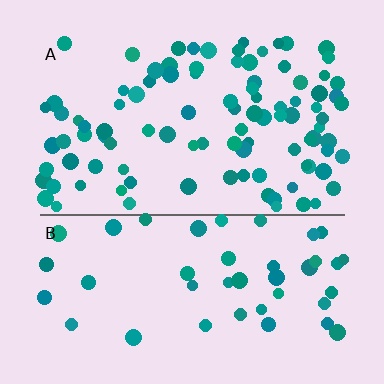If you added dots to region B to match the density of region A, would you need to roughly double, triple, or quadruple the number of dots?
Approximately double.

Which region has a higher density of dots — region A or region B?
A (the top).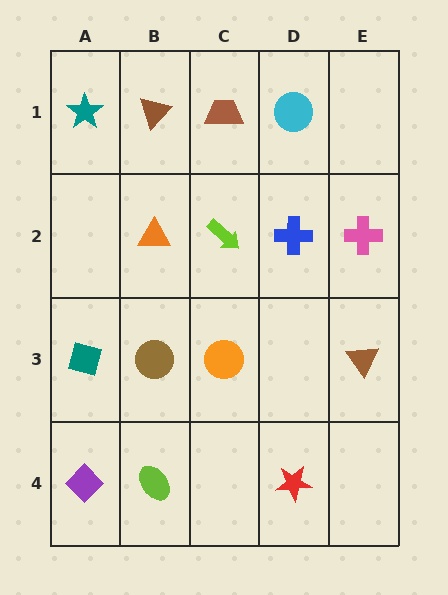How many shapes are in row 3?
4 shapes.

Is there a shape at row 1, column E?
No, that cell is empty.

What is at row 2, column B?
An orange triangle.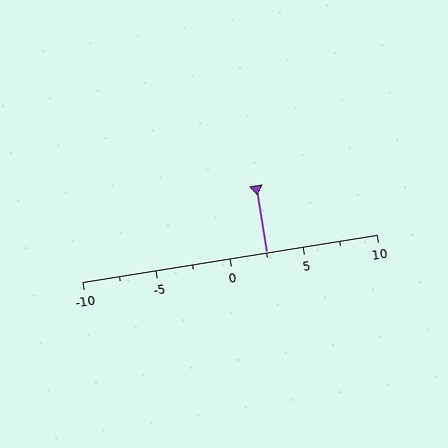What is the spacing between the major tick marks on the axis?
The major ticks are spaced 5 apart.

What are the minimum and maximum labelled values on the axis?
The axis runs from -10 to 10.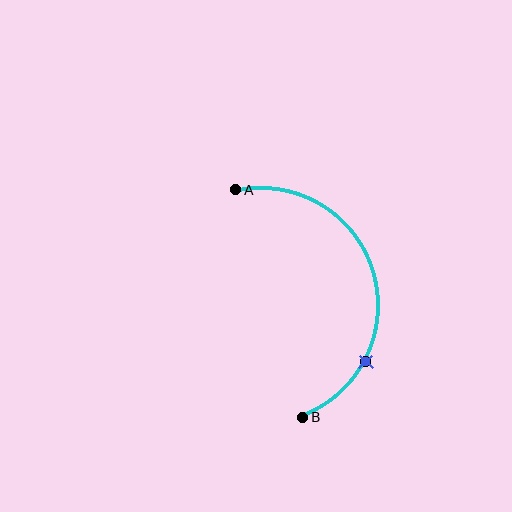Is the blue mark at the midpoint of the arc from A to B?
No. The blue mark lies on the arc but is closer to endpoint B. The arc midpoint would be at the point on the curve equidistant along the arc from both A and B.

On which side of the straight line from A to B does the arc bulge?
The arc bulges to the right of the straight line connecting A and B.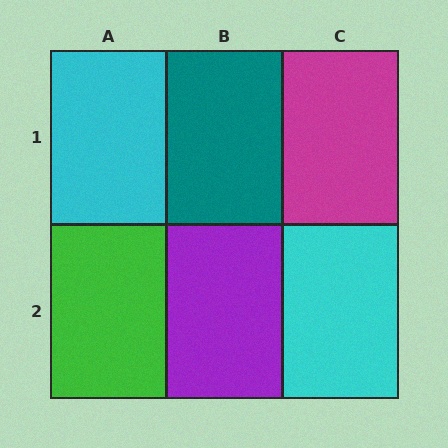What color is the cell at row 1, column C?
Magenta.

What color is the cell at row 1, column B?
Teal.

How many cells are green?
1 cell is green.